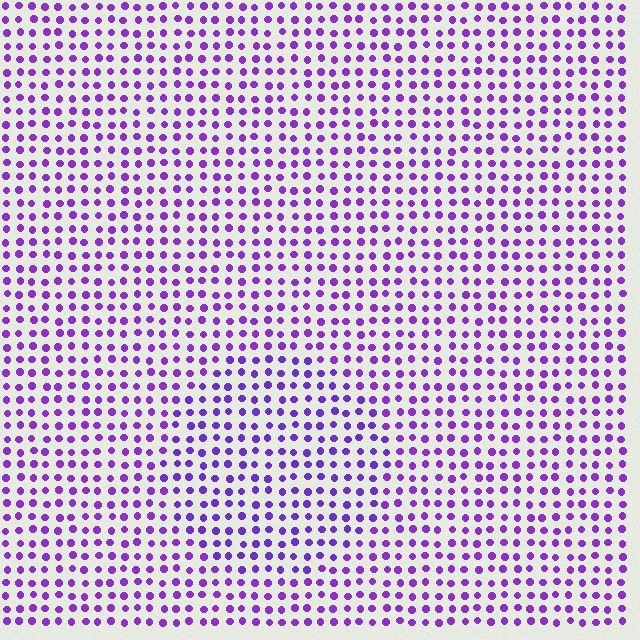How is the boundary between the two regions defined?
The boundary is defined purely by a slight shift in hue (about 14 degrees). Spacing, size, and orientation are identical on both sides.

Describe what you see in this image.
The image is filled with small purple elements in a uniform arrangement. A circle-shaped region is visible where the elements are tinted to a slightly different hue, forming a subtle color boundary.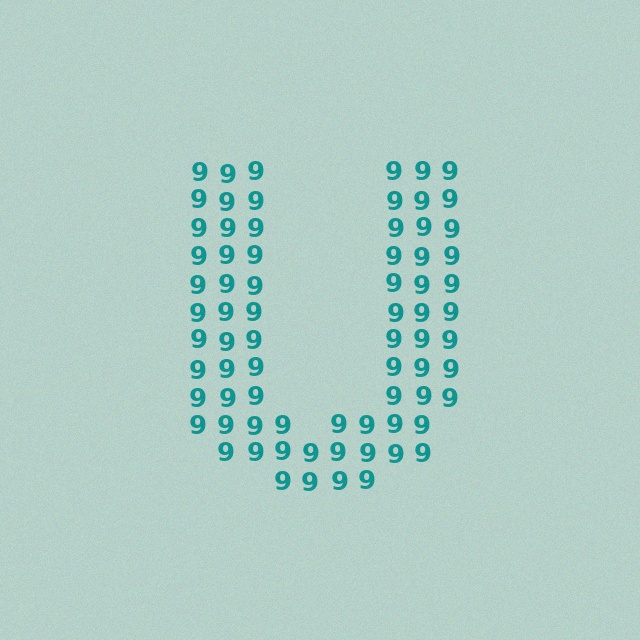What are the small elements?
The small elements are digit 9's.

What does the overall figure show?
The overall figure shows the letter U.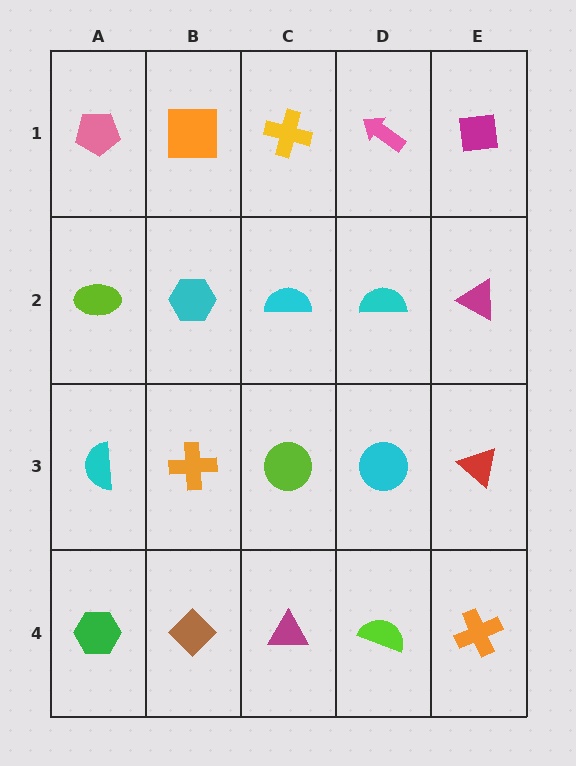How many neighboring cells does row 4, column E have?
2.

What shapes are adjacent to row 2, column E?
A magenta square (row 1, column E), a red triangle (row 3, column E), a cyan semicircle (row 2, column D).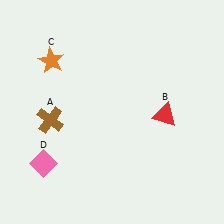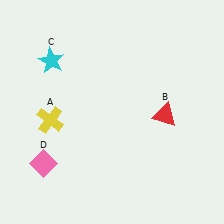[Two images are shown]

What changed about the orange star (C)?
In Image 1, C is orange. In Image 2, it changed to cyan.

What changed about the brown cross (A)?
In Image 1, A is brown. In Image 2, it changed to yellow.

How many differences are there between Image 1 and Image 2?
There are 2 differences between the two images.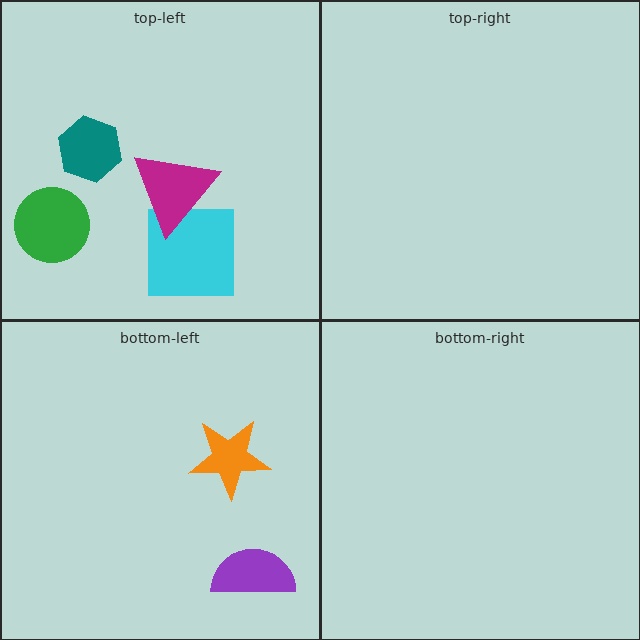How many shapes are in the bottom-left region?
2.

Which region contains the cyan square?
The top-left region.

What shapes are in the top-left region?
The cyan square, the magenta triangle, the teal hexagon, the green circle.